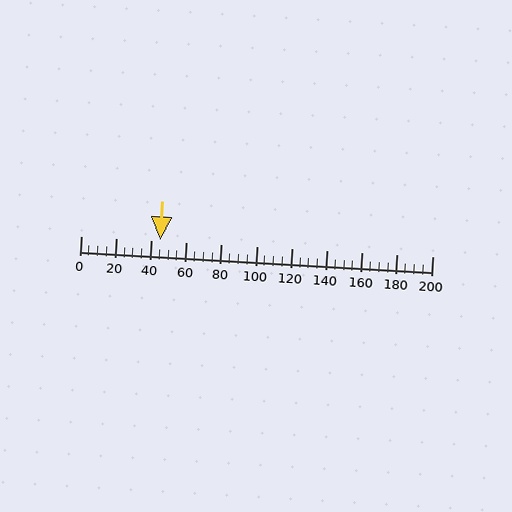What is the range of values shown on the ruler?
The ruler shows values from 0 to 200.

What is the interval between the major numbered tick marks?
The major tick marks are spaced 20 units apart.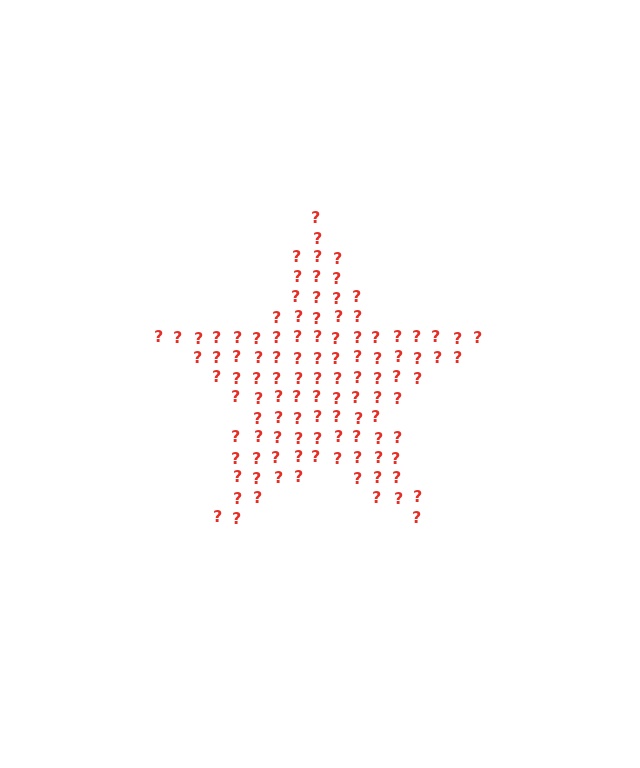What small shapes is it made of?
It is made of small question marks.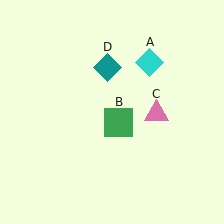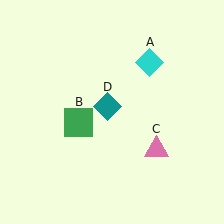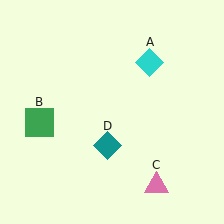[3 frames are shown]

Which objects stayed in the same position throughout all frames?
Cyan diamond (object A) remained stationary.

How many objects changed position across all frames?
3 objects changed position: green square (object B), pink triangle (object C), teal diamond (object D).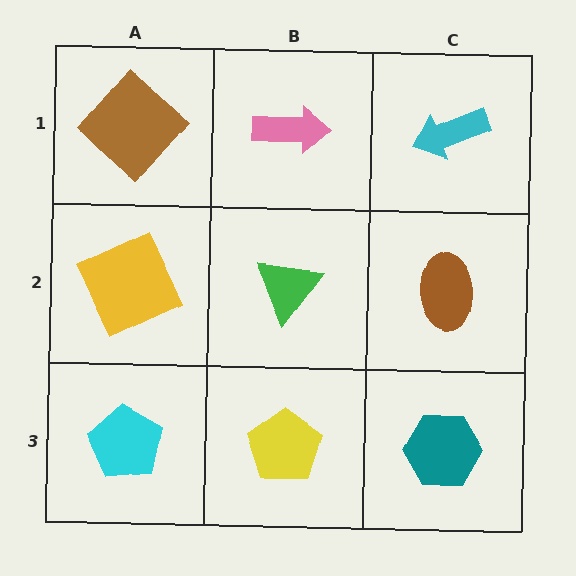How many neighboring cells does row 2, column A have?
3.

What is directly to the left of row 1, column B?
A brown diamond.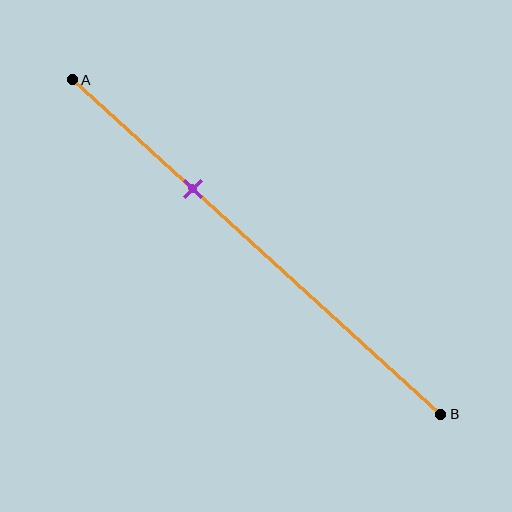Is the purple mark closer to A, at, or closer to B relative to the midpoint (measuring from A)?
The purple mark is closer to point A than the midpoint of segment AB.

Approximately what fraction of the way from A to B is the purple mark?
The purple mark is approximately 35% of the way from A to B.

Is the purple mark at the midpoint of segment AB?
No, the mark is at about 35% from A, not at the 50% midpoint.